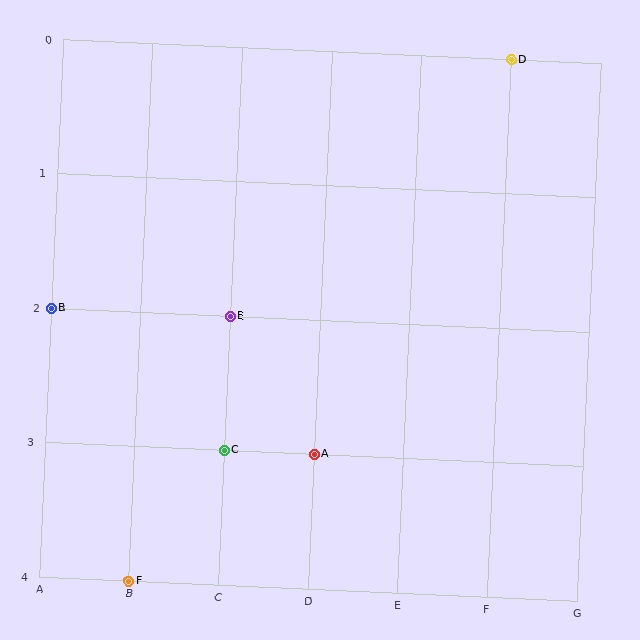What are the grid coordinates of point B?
Point B is at grid coordinates (A, 2).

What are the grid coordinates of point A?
Point A is at grid coordinates (D, 3).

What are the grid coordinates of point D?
Point D is at grid coordinates (F, 0).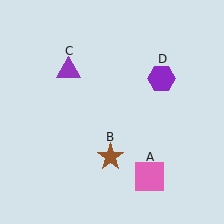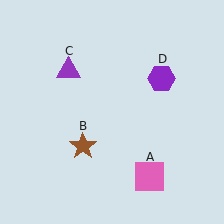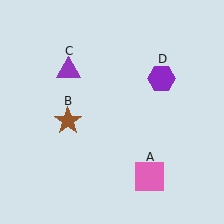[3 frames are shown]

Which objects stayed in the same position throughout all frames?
Pink square (object A) and purple triangle (object C) and purple hexagon (object D) remained stationary.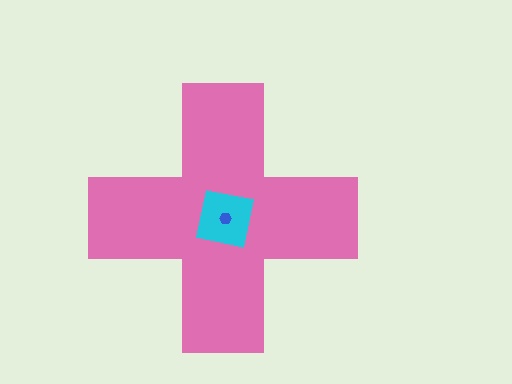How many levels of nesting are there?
3.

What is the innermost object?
The blue hexagon.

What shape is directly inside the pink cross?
The cyan square.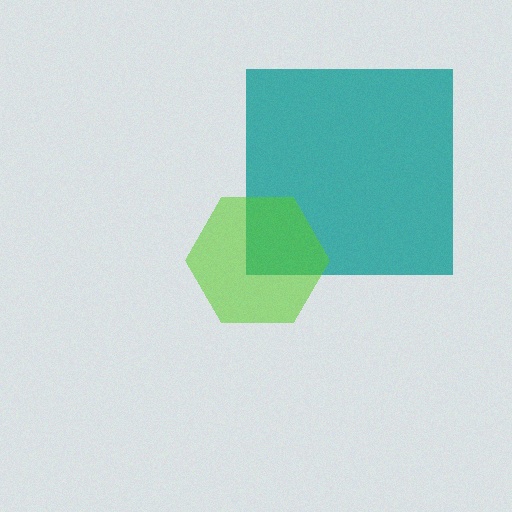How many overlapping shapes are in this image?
There are 2 overlapping shapes in the image.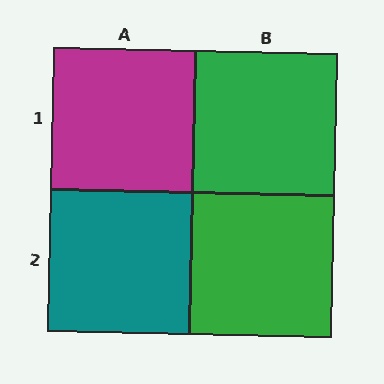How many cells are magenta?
1 cell is magenta.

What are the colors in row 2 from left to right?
Teal, green.